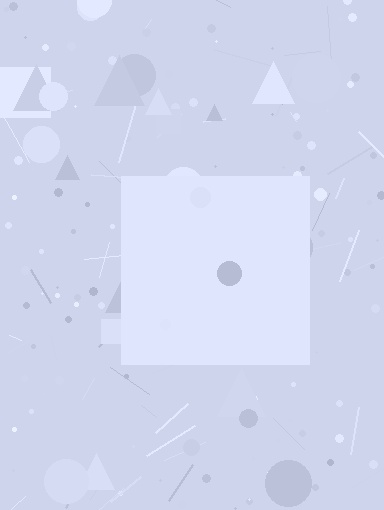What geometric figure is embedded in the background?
A square is embedded in the background.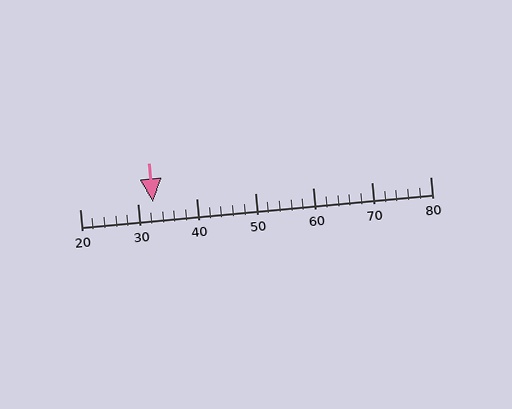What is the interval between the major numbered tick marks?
The major tick marks are spaced 10 units apart.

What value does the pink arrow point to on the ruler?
The pink arrow points to approximately 32.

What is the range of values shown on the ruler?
The ruler shows values from 20 to 80.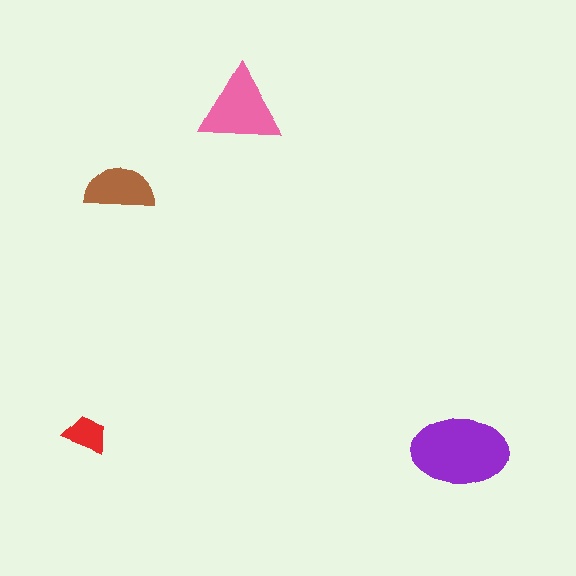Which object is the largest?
The purple ellipse.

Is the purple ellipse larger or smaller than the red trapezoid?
Larger.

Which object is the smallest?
The red trapezoid.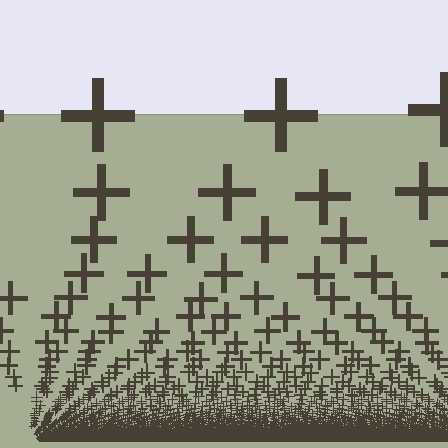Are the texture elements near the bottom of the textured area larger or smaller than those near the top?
Smaller. The gradient is inverted — elements near the bottom are smaller and denser.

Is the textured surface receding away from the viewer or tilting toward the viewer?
The surface appears to tilt toward the viewer. Texture elements get larger and sparser toward the top.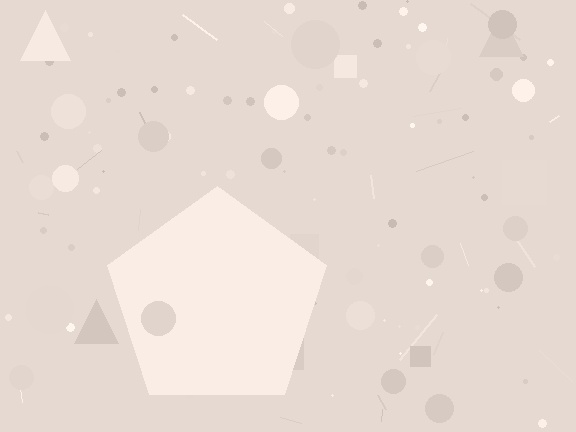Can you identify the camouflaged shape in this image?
The camouflaged shape is a pentagon.